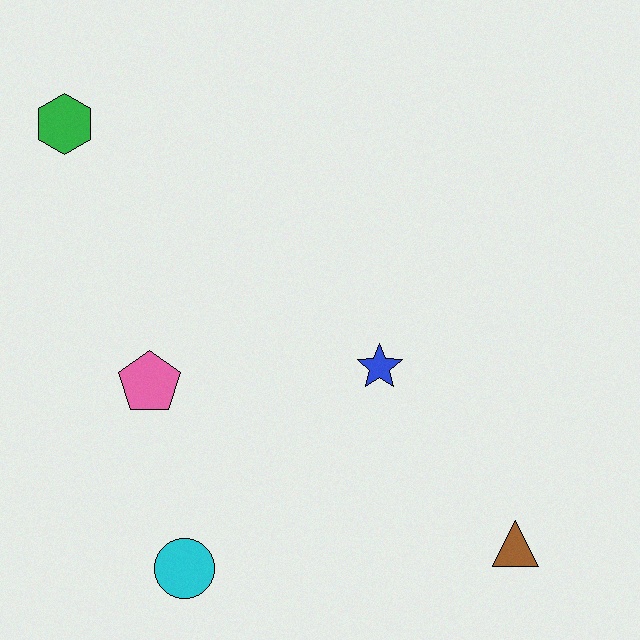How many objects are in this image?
There are 5 objects.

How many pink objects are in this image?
There is 1 pink object.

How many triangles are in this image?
There is 1 triangle.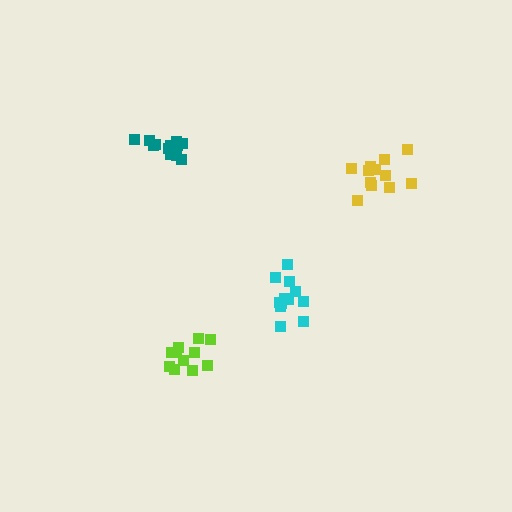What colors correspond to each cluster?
The clusters are colored: yellow, teal, lime, cyan.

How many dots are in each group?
Group 1: 12 dots, Group 2: 12 dots, Group 3: 11 dots, Group 4: 12 dots (47 total).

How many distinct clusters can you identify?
There are 4 distinct clusters.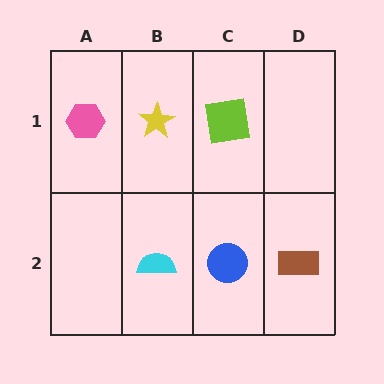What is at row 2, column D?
A brown rectangle.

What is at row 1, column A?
A pink hexagon.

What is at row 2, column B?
A cyan semicircle.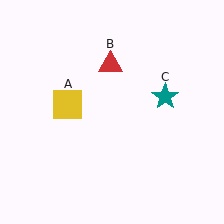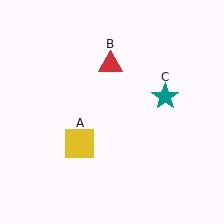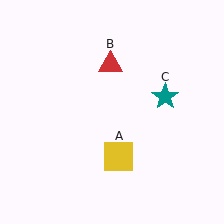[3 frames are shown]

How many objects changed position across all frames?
1 object changed position: yellow square (object A).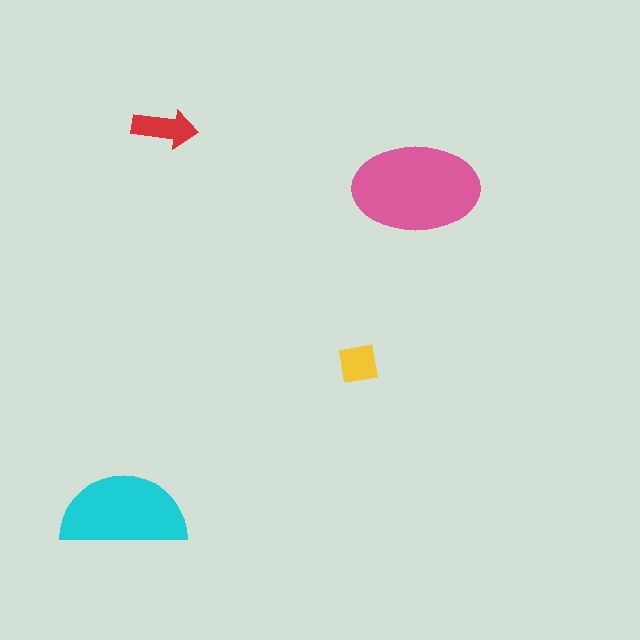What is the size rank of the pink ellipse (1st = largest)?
1st.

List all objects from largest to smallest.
The pink ellipse, the cyan semicircle, the red arrow, the yellow square.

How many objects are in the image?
There are 4 objects in the image.